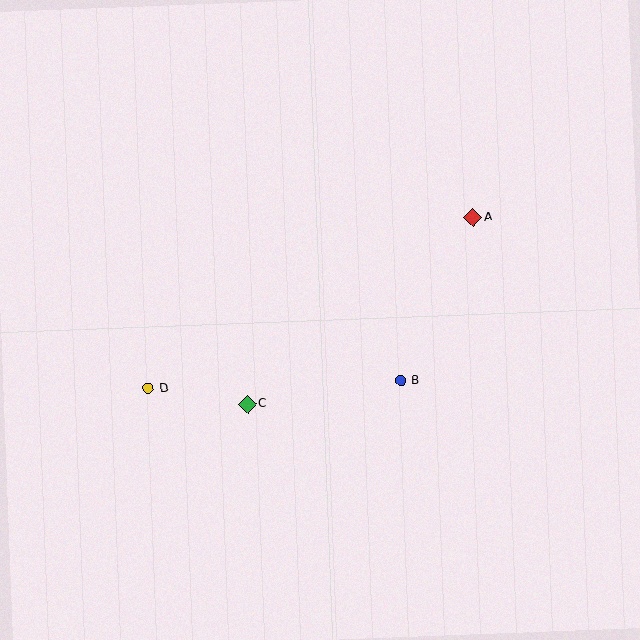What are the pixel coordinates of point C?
Point C is at (248, 404).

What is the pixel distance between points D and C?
The distance between D and C is 101 pixels.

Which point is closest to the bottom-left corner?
Point D is closest to the bottom-left corner.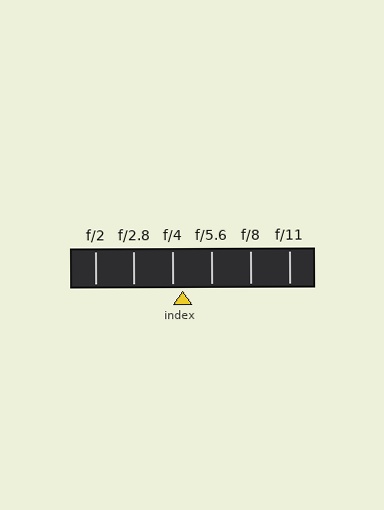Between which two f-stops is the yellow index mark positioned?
The index mark is between f/4 and f/5.6.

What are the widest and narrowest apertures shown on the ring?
The widest aperture shown is f/2 and the narrowest is f/11.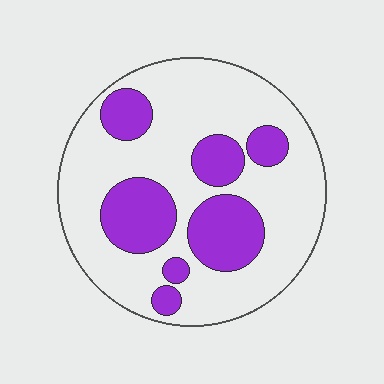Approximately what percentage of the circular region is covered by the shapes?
Approximately 30%.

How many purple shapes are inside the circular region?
7.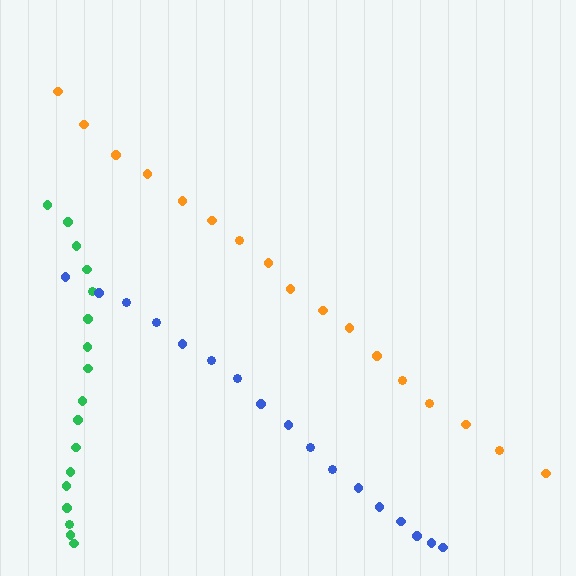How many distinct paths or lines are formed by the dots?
There are 3 distinct paths.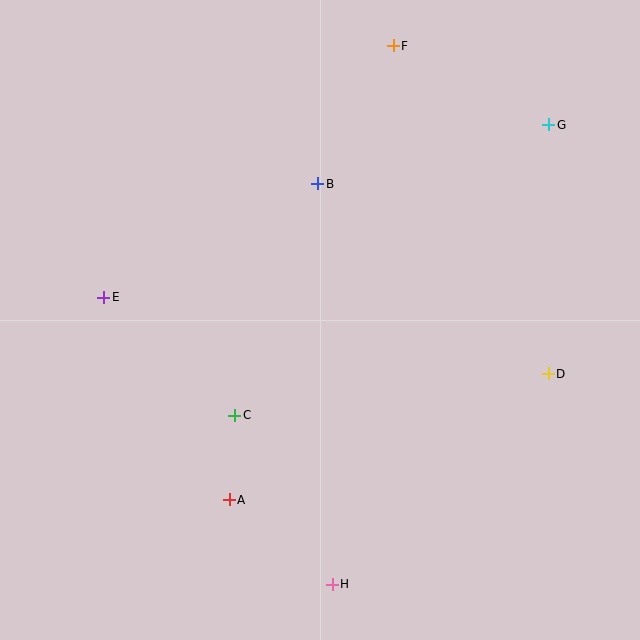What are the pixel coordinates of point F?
Point F is at (393, 46).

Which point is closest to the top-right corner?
Point G is closest to the top-right corner.